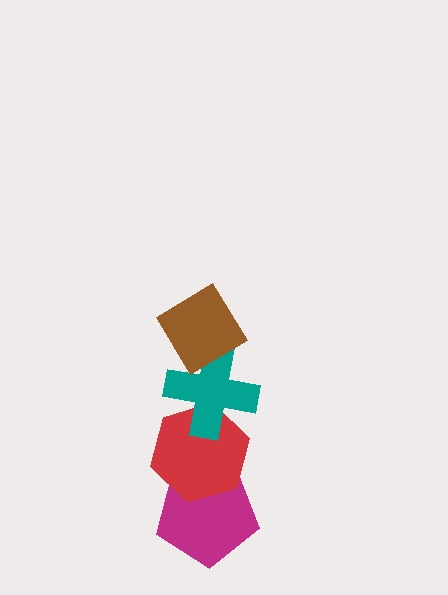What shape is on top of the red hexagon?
The teal cross is on top of the red hexagon.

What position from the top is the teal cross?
The teal cross is 2nd from the top.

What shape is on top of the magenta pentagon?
The red hexagon is on top of the magenta pentagon.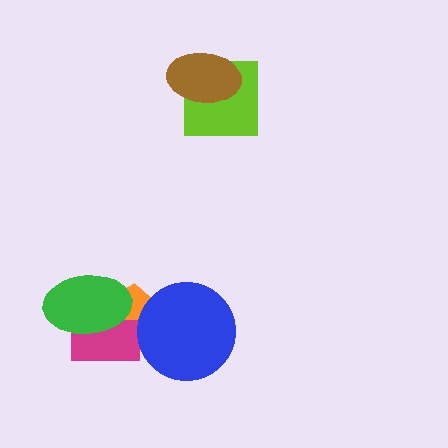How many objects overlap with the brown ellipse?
1 object overlaps with the brown ellipse.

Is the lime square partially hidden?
Yes, it is partially covered by another shape.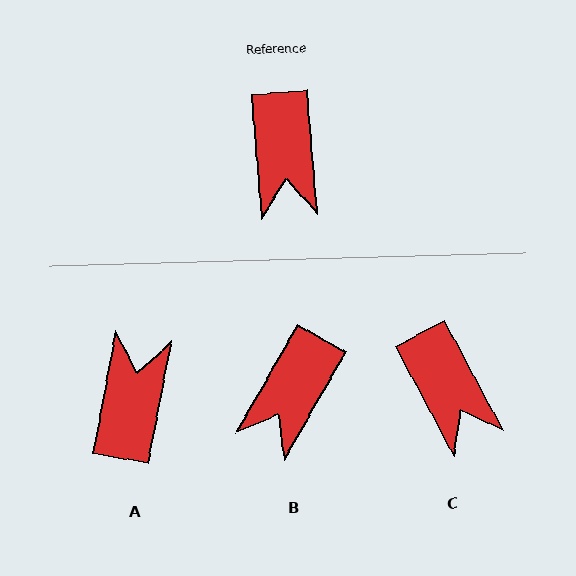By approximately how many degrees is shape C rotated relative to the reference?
Approximately 24 degrees counter-clockwise.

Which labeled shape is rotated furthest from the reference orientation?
A, about 165 degrees away.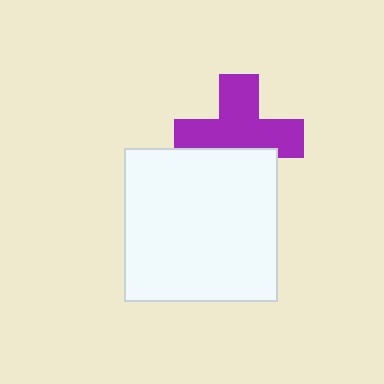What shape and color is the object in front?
The object in front is a white square.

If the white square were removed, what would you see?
You would see the complete purple cross.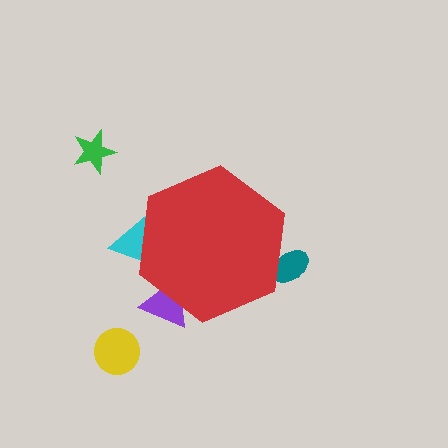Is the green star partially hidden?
No, the green star is fully visible.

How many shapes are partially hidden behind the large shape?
3 shapes are partially hidden.